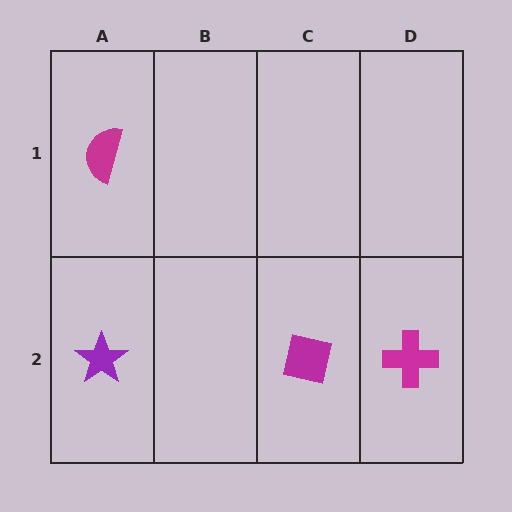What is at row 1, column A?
A magenta semicircle.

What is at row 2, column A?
A purple star.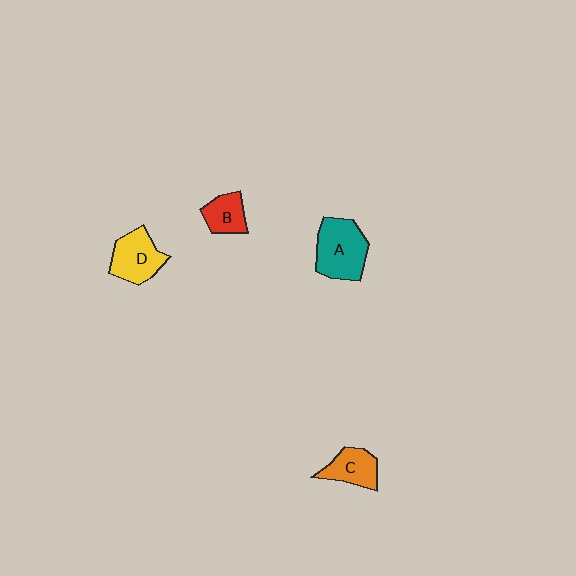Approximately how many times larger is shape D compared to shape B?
Approximately 1.5 times.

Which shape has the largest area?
Shape A (teal).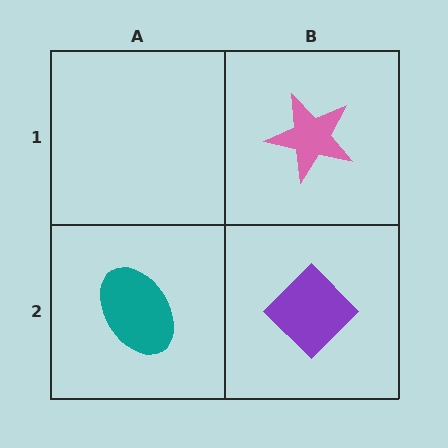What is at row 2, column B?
A purple diamond.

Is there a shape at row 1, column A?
No, that cell is empty.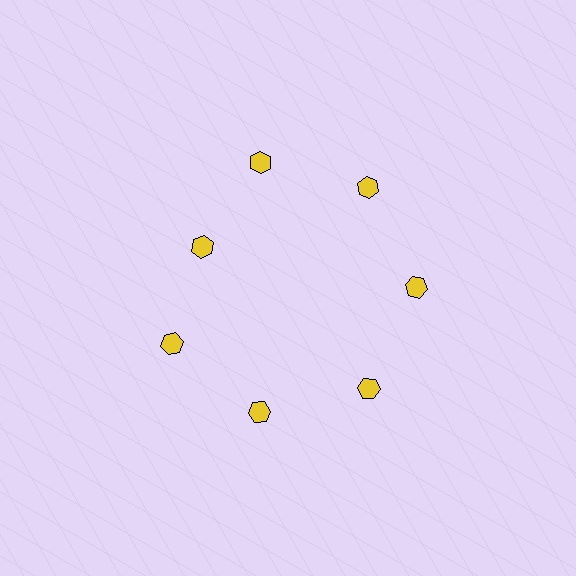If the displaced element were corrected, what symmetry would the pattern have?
It would have 7-fold rotational symmetry — the pattern would map onto itself every 51 degrees.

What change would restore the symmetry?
The symmetry would be restored by moving it outward, back onto the ring so that all 7 hexagons sit at equal angles and equal distance from the center.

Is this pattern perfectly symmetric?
No. The 7 yellow hexagons are arranged in a ring, but one element near the 10 o'clock position is pulled inward toward the center, breaking the 7-fold rotational symmetry.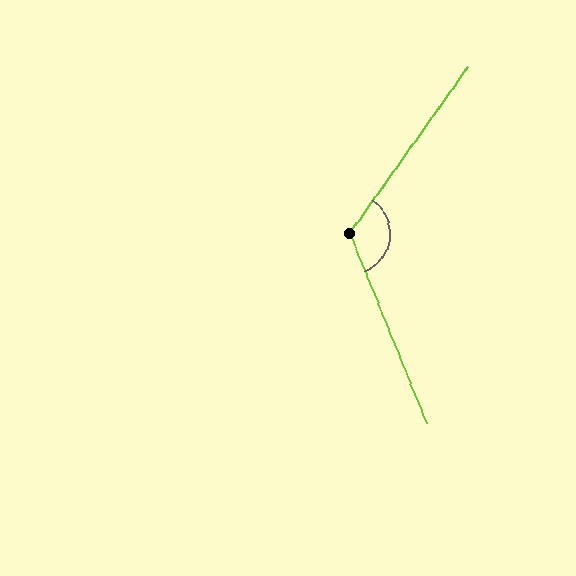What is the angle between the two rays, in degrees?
Approximately 122 degrees.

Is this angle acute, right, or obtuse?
It is obtuse.